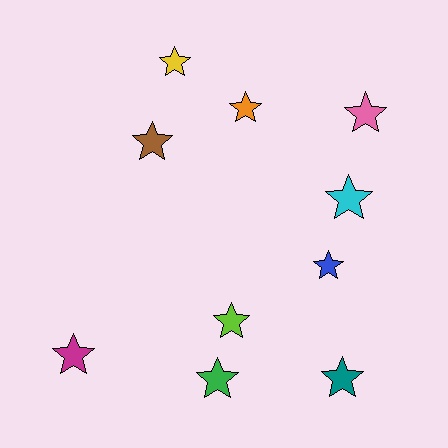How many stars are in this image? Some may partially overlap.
There are 10 stars.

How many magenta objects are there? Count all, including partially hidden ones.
There is 1 magenta object.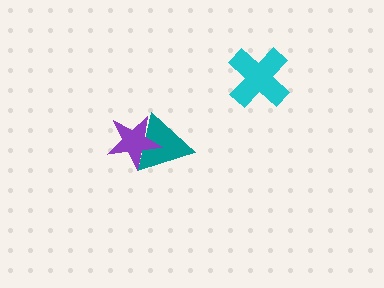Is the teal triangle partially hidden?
Yes, it is partially covered by another shape.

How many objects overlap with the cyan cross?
0 objects overlap with the cyan cross.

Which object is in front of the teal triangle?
The purple star is in front of the teal triangle.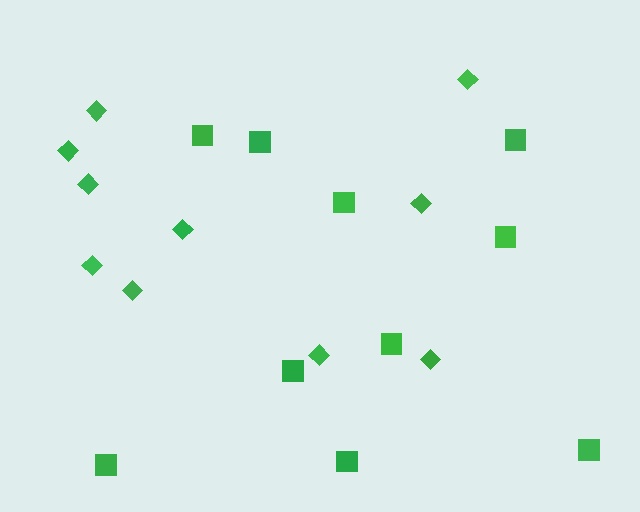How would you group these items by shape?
There are 2 groups: one group of squares (10) and one group of diamonds (10).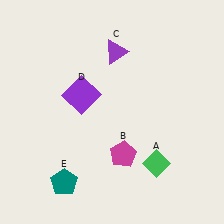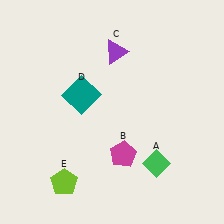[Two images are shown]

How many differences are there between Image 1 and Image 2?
There are 2 differences between the two images.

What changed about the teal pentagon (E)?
In Image 1, E is teal. In Image 2, it changed to lime.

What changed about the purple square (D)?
In Image 1, D is purple. In Image 2, it changed to teal.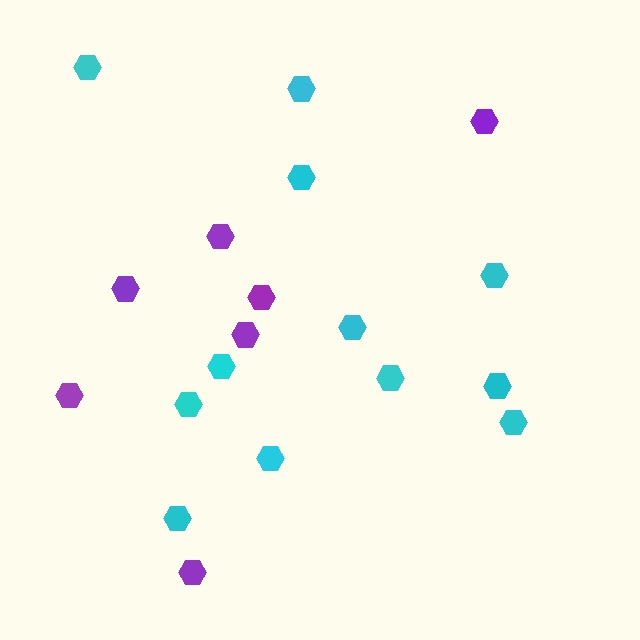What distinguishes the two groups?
There are 2 groups: one group of cyan hexagons (12) and one group of purple hexagons (7).